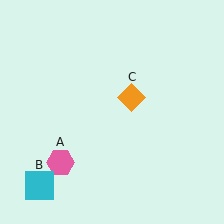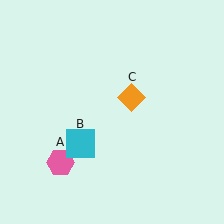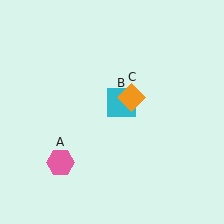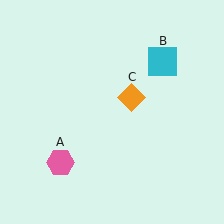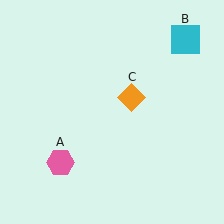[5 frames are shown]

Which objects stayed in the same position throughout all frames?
Pink hexagon (object A) and orange diamond (object C) remained stationary.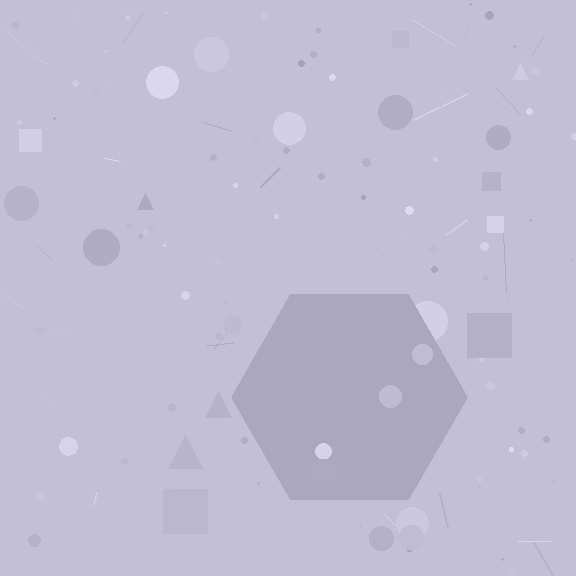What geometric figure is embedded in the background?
A hexagon is embedded in the background.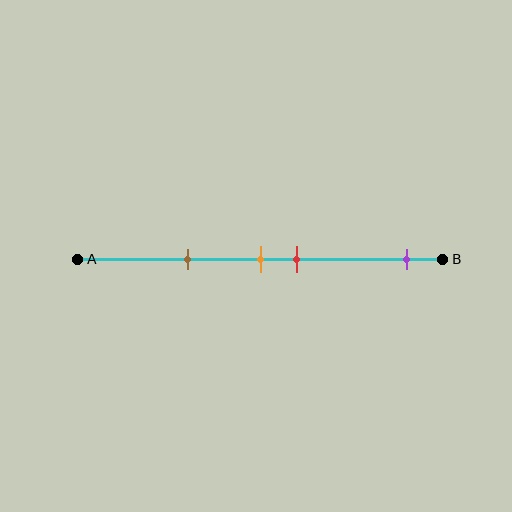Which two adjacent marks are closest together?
The orange and red marks are the closest adjacent pair.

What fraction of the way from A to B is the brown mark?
The brown mark is approximately 30% (0.3) of the way from A to B.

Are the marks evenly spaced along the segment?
No, the marks are not evenly spaced.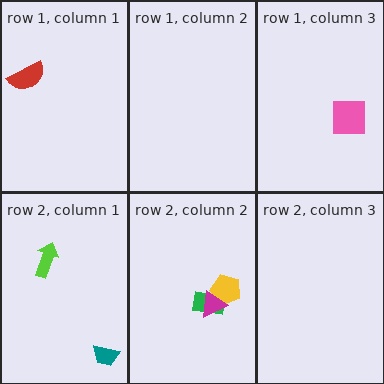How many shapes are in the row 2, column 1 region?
2.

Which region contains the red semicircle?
The row 1, column 1 region.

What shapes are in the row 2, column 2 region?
The green rectangle, the yellow pentagon, the magenta triangle.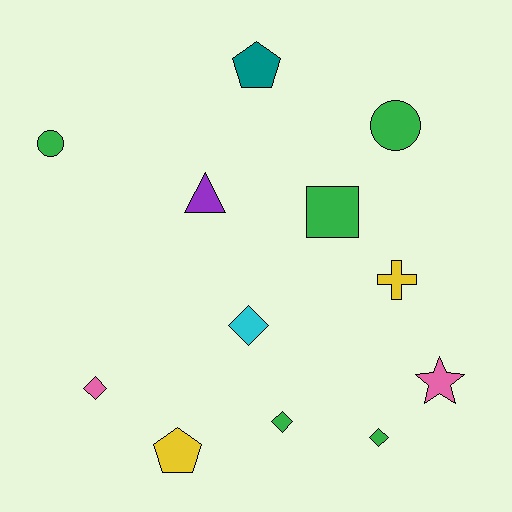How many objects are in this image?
There are 12 objects.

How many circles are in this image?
There are 2 circles.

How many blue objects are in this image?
There are no blue objects.